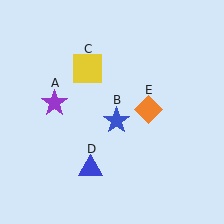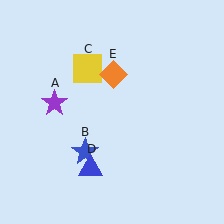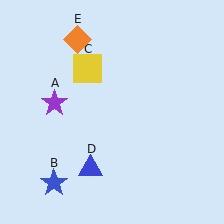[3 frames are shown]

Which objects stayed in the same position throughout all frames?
Purple star (object A) and yellow square (object C) and blue triangle (object D) remained stationary.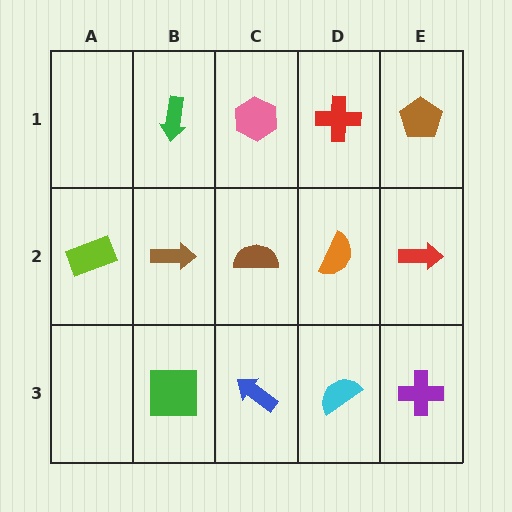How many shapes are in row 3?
4 shapes.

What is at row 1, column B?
A green arrow.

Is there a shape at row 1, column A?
No, that cell is empty.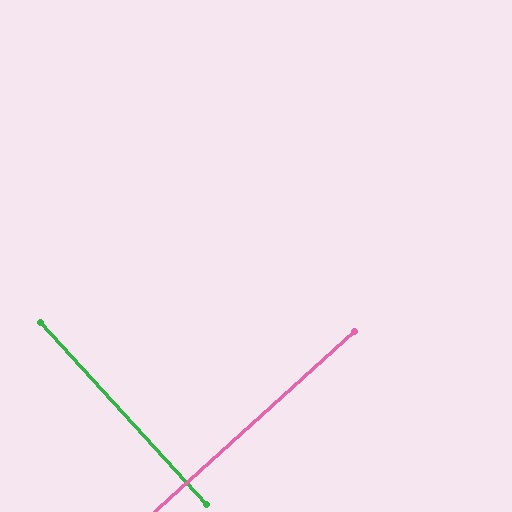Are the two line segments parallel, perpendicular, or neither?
Perpendicular — they meet at approximately 90°.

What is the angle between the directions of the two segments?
Approximately 90 degrees.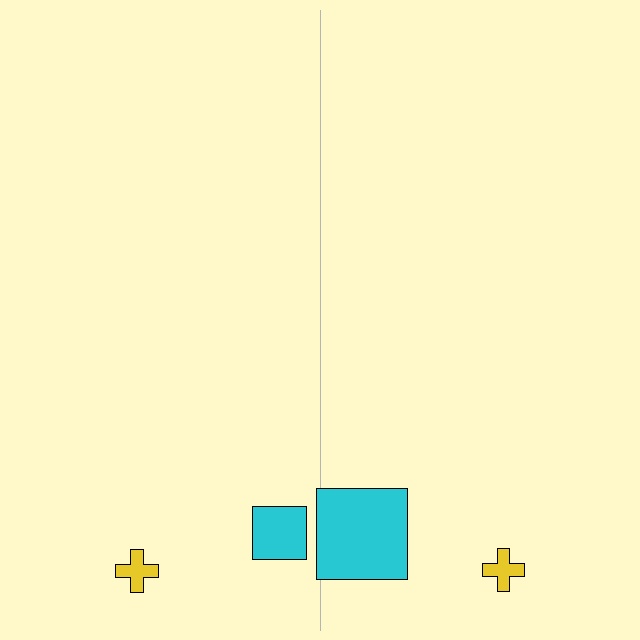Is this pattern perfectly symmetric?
No, the pattern is not perfectly symmetric. The cyan square on the right side has a different size than its mirror counterpart.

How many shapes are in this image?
There are 4 shapes in this image.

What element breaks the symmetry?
The cyan square on the right side has a different size than its mirror counterpart.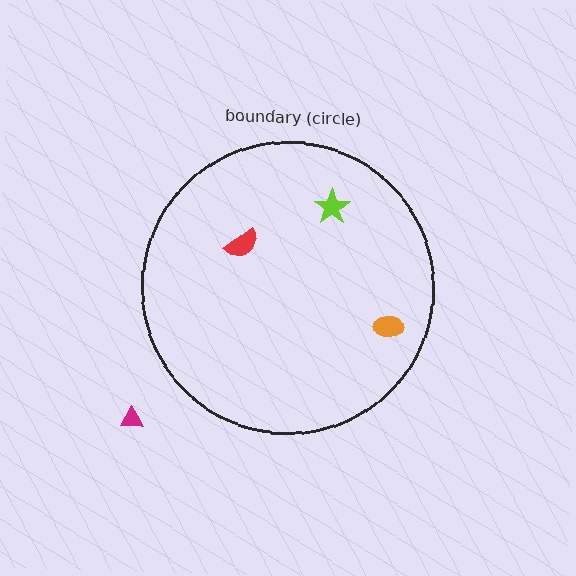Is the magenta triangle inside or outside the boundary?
Outside.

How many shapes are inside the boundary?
3 inside, 1 outside.